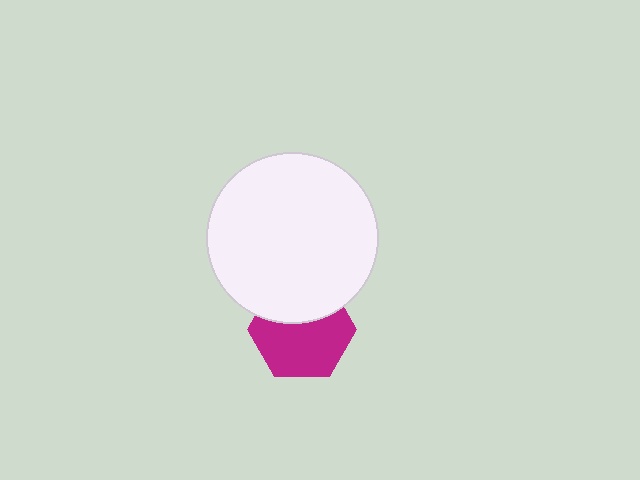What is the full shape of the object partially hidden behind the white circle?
The partially hidden object is a magenta hexagon.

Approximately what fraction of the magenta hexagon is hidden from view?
Roughly 36% of the magenta hexagon is hidden behind the white circle.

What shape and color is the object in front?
The object in front is a white circle.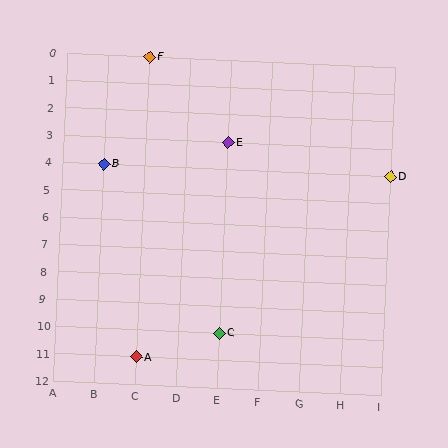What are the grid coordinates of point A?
Point A is at grid coordinates (C, 11).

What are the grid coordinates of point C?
Point C is at grid coordinates (E, 10).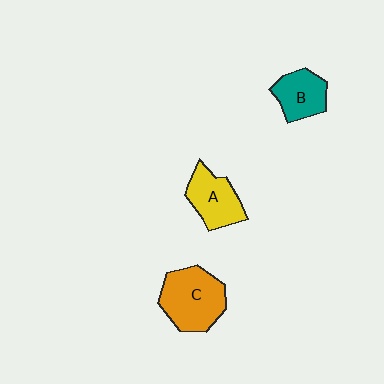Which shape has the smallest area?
Shape B (teal).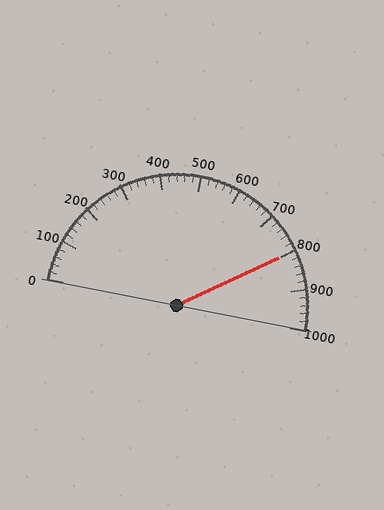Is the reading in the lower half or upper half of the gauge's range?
The reading is in the upper half of the range (0 to 1000).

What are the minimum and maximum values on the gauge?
The gauge ranges from 0 to 1000.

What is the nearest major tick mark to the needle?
The nearest major tick mark is 800.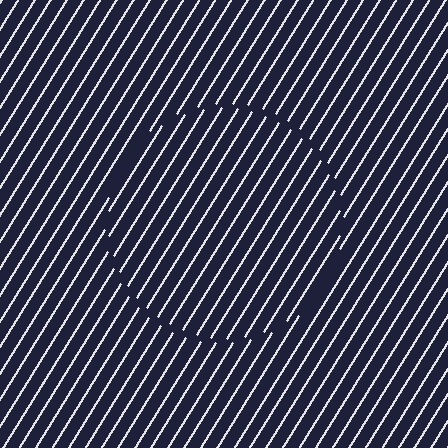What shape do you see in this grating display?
An illusory circle. The interior of the shape contains the same grating, shifted by half a period — the contour is defined by the phase discontinuity where line-ends from the inner and outer gratings abut.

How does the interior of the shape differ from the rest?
The interior of the shape contains the same grating, shifted by half a period — the contour is defined by the phase discontinuity where line-ends from the inner and outer gratings abut.